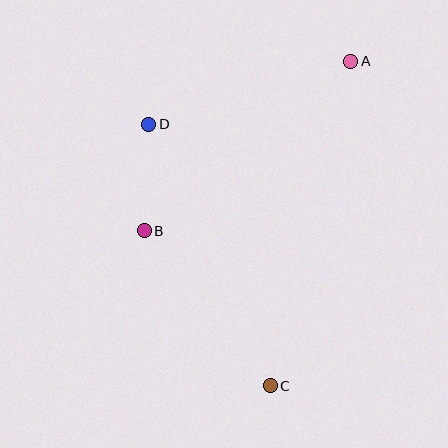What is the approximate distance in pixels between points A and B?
The distance between A and B is approximately 267 pixels.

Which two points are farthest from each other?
Points A and C are farthest from each other.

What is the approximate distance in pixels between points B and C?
The distance between B and C is approximately 199 pixels.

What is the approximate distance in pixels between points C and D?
The distance between C and D is approximately 288 pixels.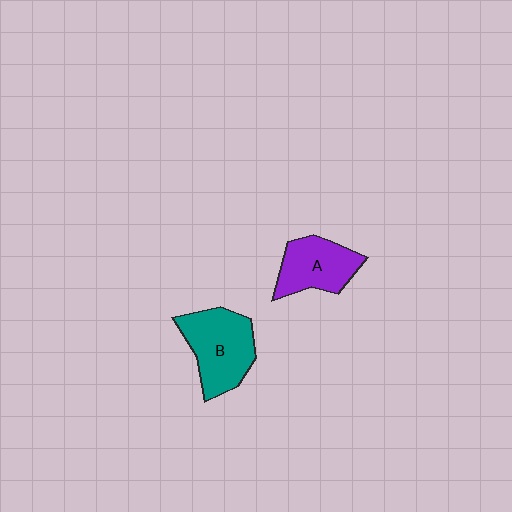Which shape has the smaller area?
Shape A (purple).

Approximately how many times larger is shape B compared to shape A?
Approximately 1.3 times.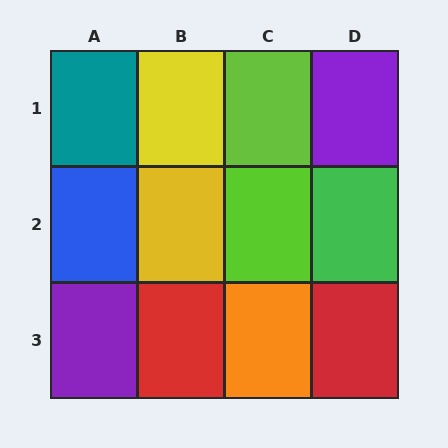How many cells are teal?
1 cell is teal.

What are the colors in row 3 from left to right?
Purple, red, orange, red.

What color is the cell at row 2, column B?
Yellow.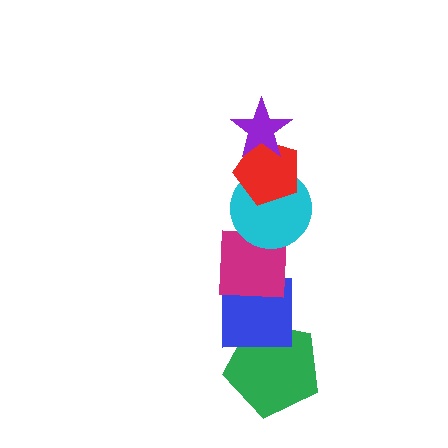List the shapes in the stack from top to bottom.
From top to bottom: the purple star, the red pentagon, the cyan circle, the magenta square, the blue square, the green pentagon.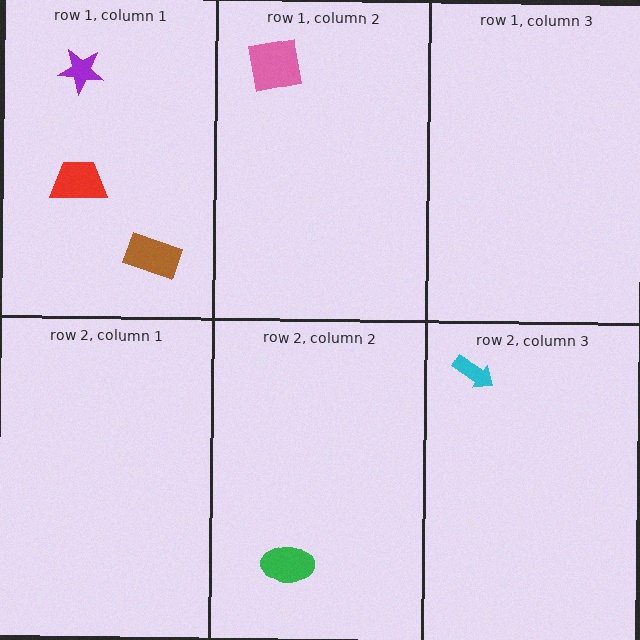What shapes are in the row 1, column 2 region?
The pink square.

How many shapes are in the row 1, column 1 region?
3.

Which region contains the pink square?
The row 1, column 2 region.